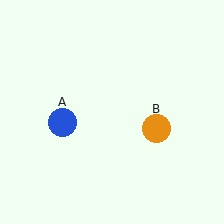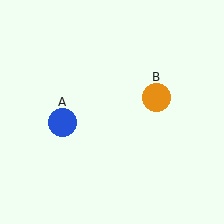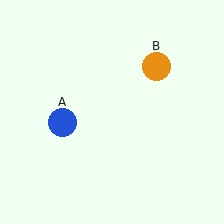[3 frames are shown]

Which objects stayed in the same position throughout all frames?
Blue circle (object A) remained stationary.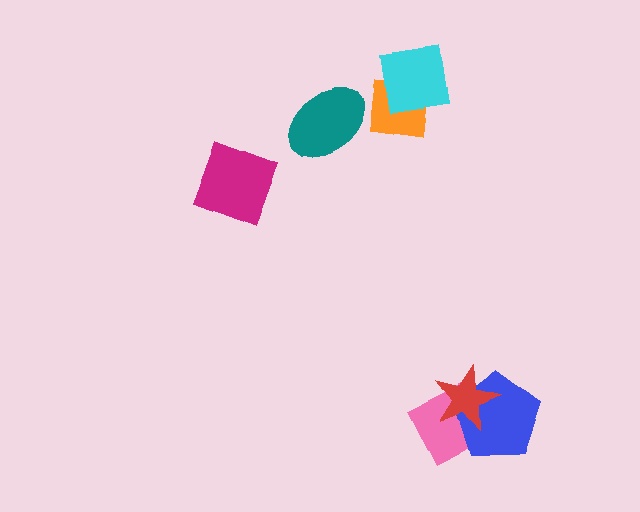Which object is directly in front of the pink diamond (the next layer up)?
The blue pentagon is directly in front of the pink diamond.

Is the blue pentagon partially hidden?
Yes, it is partially covered by another shape.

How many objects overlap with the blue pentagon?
2 objects overlap with the blue pentagon.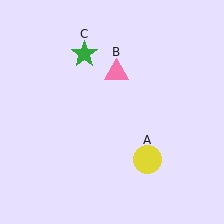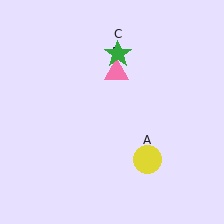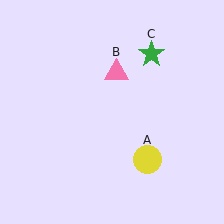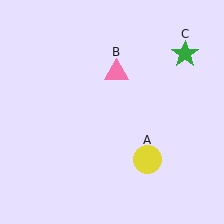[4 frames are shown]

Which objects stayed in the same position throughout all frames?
Yellow circle (object A) and pink triangle (object B) remained stationary.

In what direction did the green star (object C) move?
The green star (object C) moved right.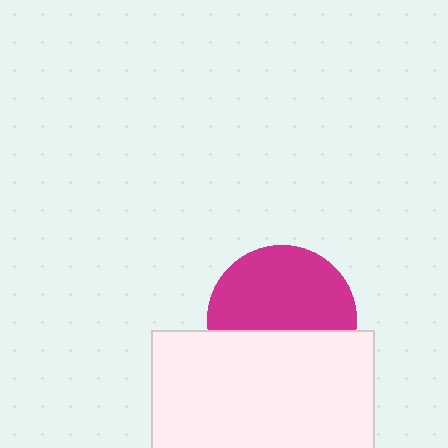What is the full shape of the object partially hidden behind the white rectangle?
The partially hidden object is a magenta circle.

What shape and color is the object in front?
The object in front is a white rectangle.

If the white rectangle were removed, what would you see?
You would see the complete magenta circle.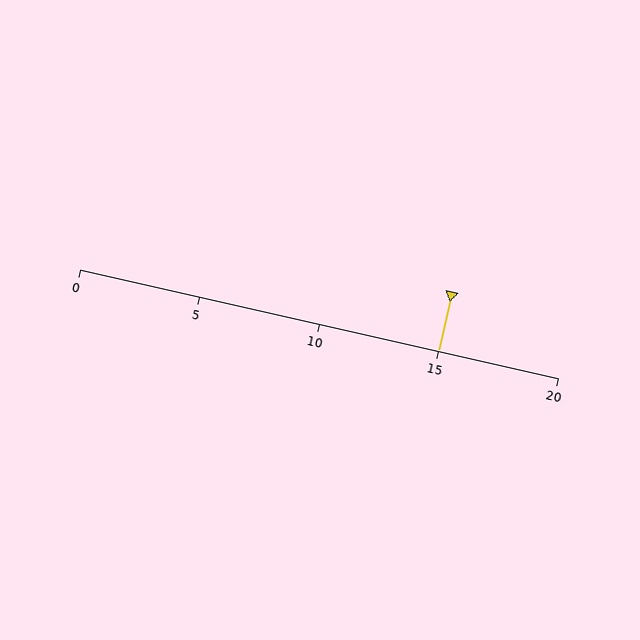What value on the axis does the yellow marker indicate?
The marker indicates approximately 15.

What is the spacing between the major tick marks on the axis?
The major ticks are spaced 5 apart.